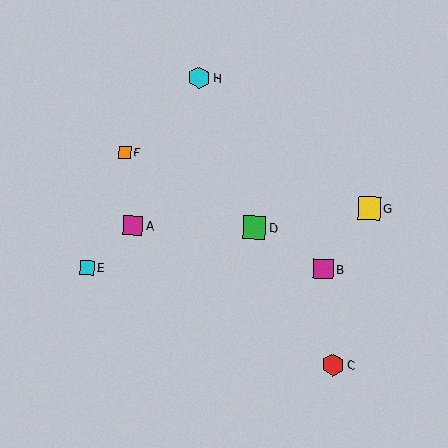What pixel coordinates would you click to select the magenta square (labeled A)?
Click at (133, 225) to select the magenta square A.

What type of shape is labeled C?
Shape C is a red hexagon.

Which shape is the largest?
The green square (labeled D) is the largest.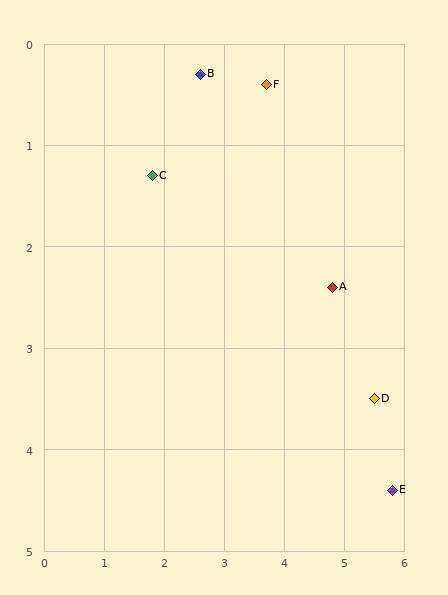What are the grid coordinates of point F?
Point F is at approximately (3.7, 0.4).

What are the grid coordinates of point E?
Point E is at approximately (5.8, 4.4).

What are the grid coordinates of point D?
Point D is at approximately (5.5, 3.5).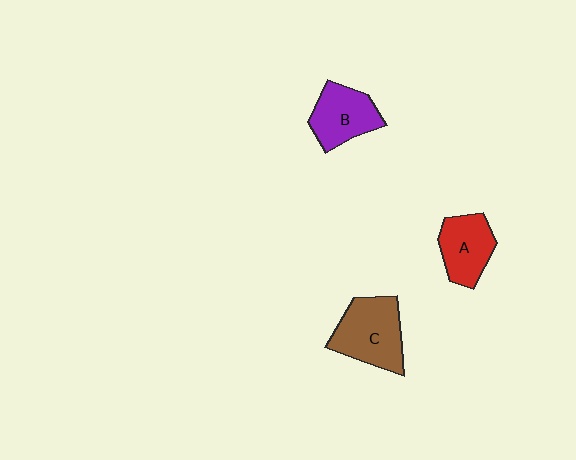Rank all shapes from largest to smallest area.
From largest to smallest: C (brown), B (purple), A (red).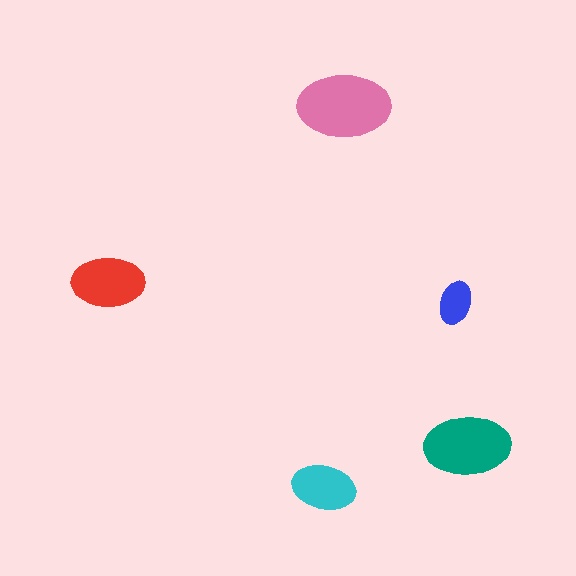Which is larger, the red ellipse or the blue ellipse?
The red one.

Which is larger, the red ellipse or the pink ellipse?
The pink one.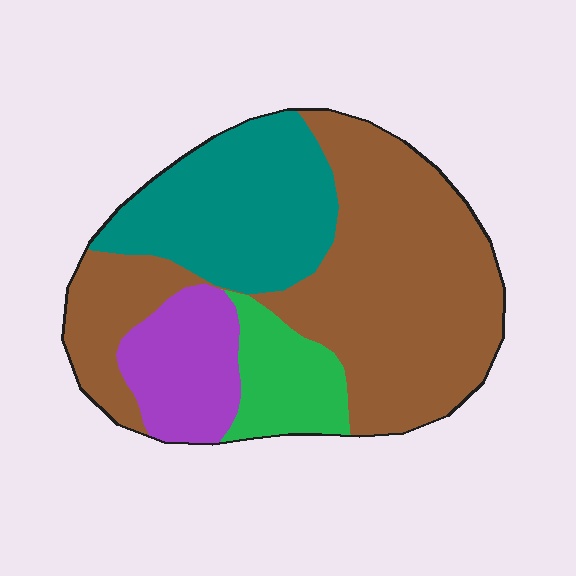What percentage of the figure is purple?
Purple takes up less than a sixth of the figure.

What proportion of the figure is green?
Green takes up about one tenth (1/10) of the figure.